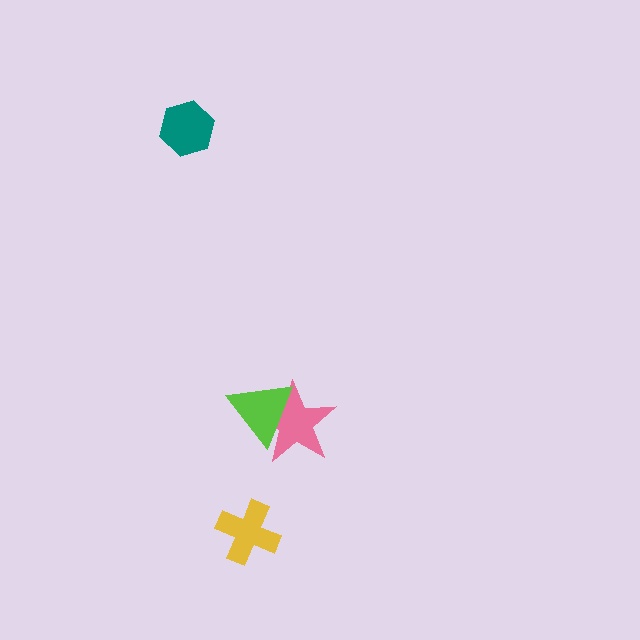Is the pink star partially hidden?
Yes, it is partially covered by another shape.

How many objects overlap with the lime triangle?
1 object overlaps with the lime triangle.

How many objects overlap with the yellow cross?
0 objects overlap with the yellow cross.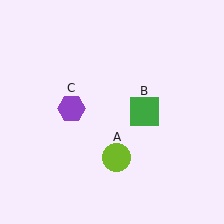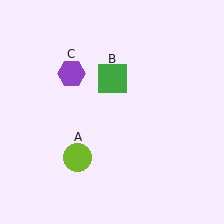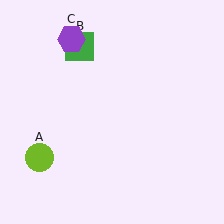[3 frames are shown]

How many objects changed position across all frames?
3 objects changed position: lime circle (object A), green square (object B), purple hexagon (object C).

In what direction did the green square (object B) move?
The green square (object B) moved up and to the left.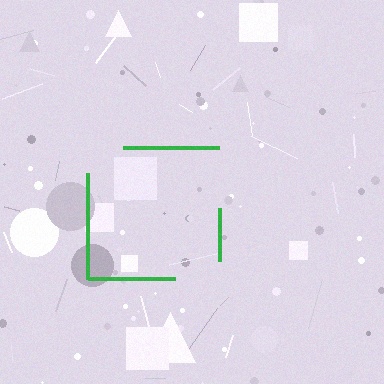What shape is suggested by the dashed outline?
The dashed outline suggests a square.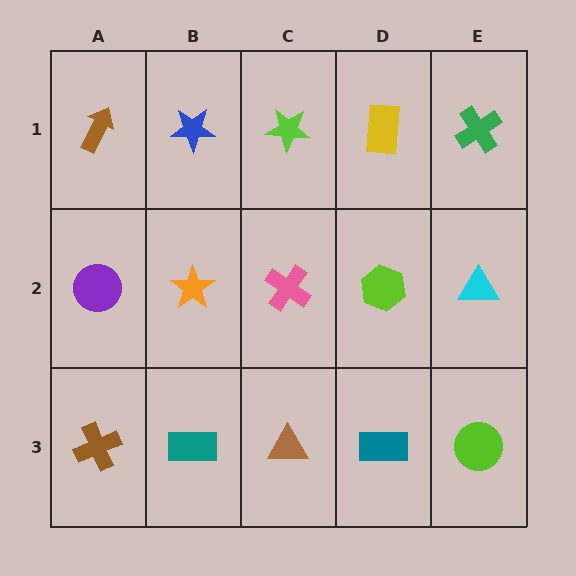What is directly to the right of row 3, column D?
A lime circle.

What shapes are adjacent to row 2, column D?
A yellow rectangle (row 1, column D), a teal rectangle (row 3, column D), a pink cross (row 2, column C), a cyan triangle (row 2, column E).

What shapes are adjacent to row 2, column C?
A lime star (row 1, column C), a brown triangle (row 3, column C), an orange star (row 2, column B), a lime hexagon (row 2, column D).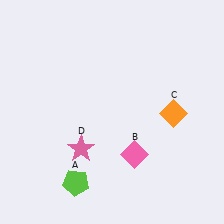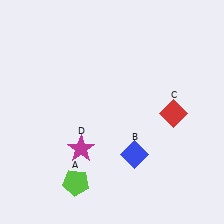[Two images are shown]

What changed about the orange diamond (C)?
In Image 1, C is orange. In Image 2, it changed to red.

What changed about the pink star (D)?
In Image 1, D is pink. In Image 2, it changed to magenta.